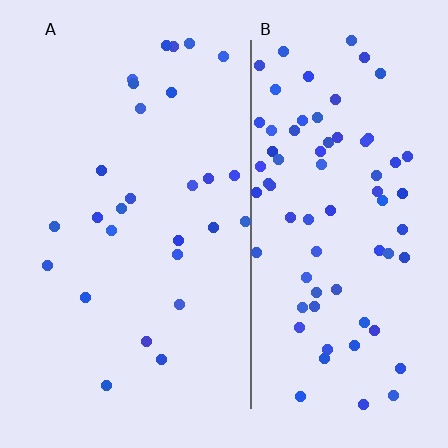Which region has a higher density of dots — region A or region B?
B (the right).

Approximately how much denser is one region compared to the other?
Approximately 2.7× — region B over region A.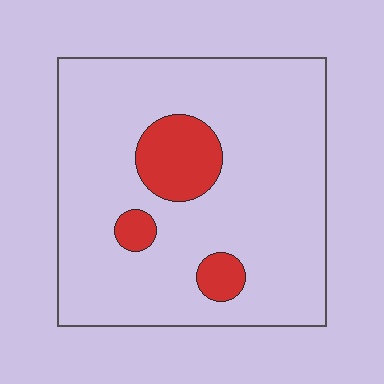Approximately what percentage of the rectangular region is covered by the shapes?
Approximately 15%.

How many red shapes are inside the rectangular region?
3.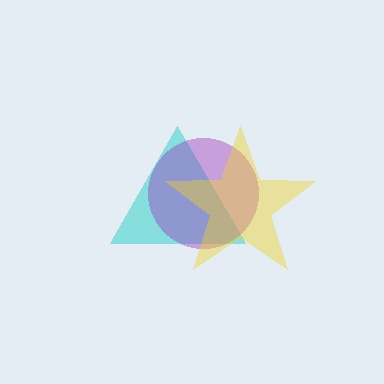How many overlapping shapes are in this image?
There are 3 overlapping shapes in the image.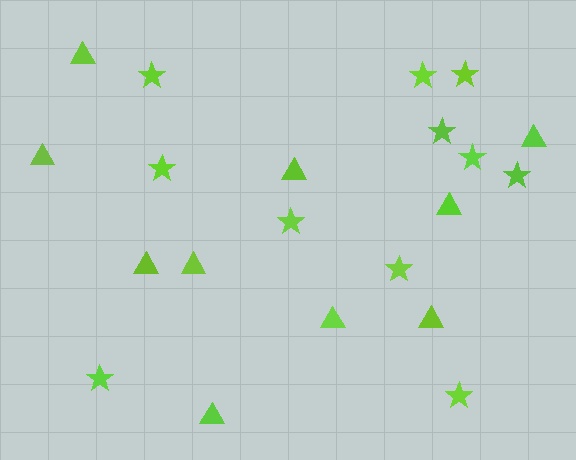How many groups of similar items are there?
There are 2 groups: one group of stars (11) and one group of triangles (10).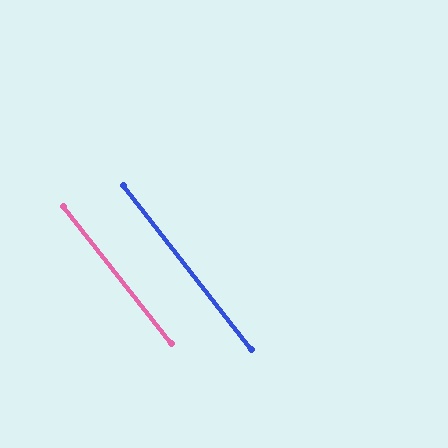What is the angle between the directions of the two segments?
Approximately 0 degrees.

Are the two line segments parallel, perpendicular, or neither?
Parallel — their directions differ by only 0.4°.